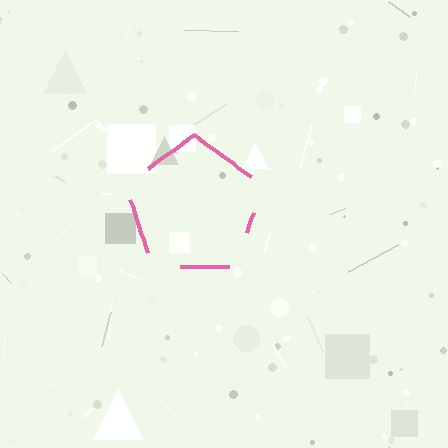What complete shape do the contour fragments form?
The contour fragments form a pentagon.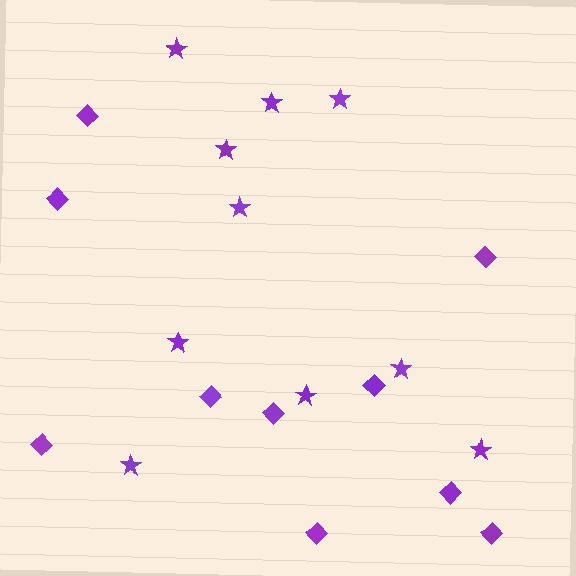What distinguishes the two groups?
There are 2 groups: one group of diamonds (10) and one group of stars (10).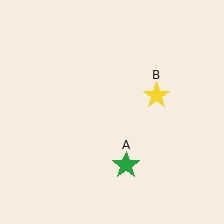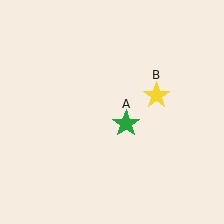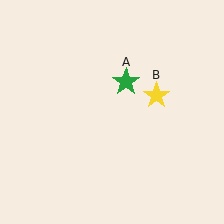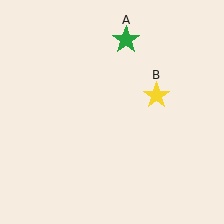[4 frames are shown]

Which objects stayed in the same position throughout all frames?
Yellow star (object B) remained stationary.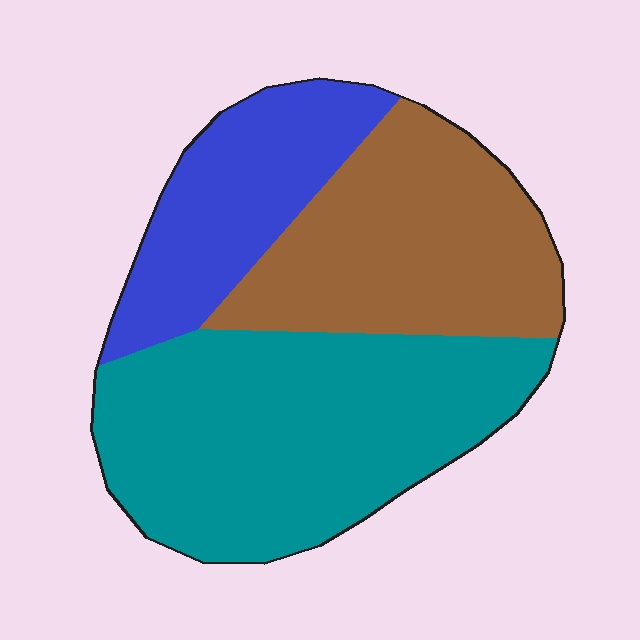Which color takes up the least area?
Blue, at roughly 20%.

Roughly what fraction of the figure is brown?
Brown takes up about one third (1/3) of the figure.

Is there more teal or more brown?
Teal.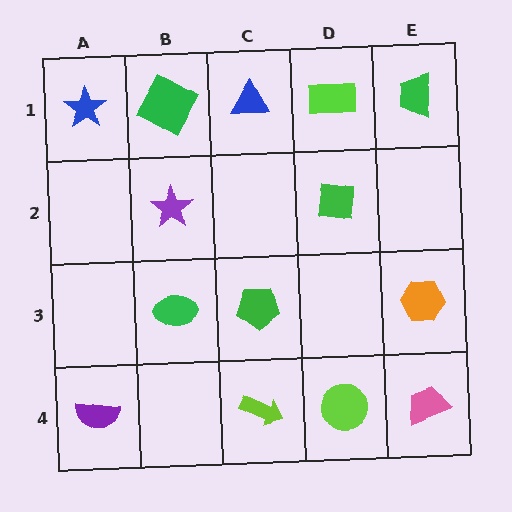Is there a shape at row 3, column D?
No, that cell is empty.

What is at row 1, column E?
A green trapezoid.